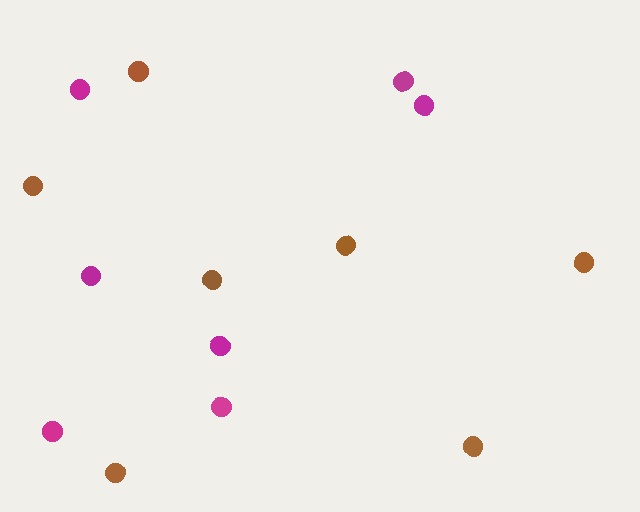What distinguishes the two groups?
There are 2 groups: one group of magenta circles (7) and one group of brown circles (7).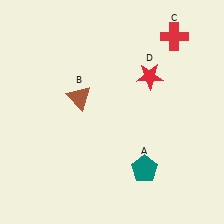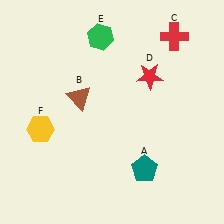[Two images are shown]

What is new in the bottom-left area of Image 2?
A yellow hexagon (F) was added in the bottom-left area of Image 2.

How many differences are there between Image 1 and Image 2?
There are 2 differences between the two images.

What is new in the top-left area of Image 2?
A green hexagon (E) was added in the top-left area of Image 2.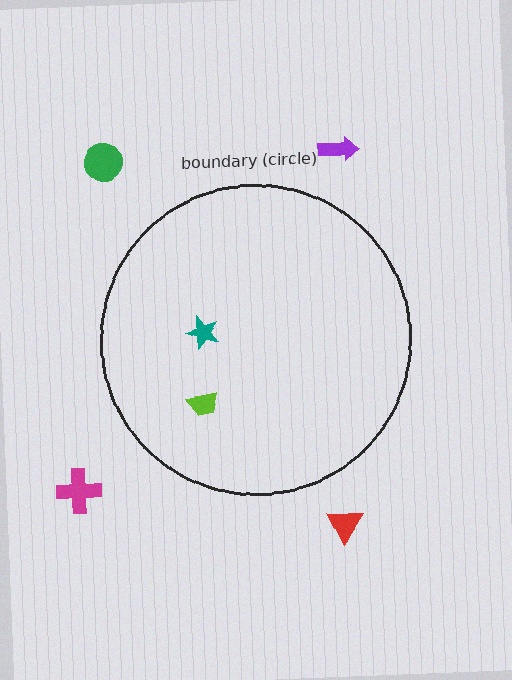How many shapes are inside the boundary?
2 inside, 4 outside.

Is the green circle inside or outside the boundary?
Outside.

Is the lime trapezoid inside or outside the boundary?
Inside.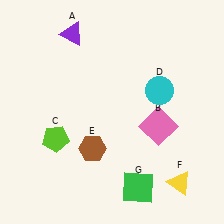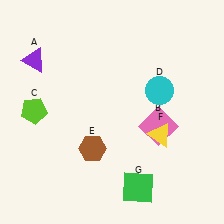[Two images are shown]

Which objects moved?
The objects that moved are: the purple triangle (A), the lime pentagon (C), the yellow triangle (F).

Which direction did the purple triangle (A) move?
The purple triangle (A) moved left.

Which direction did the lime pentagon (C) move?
The lime pentagon (C) moved up.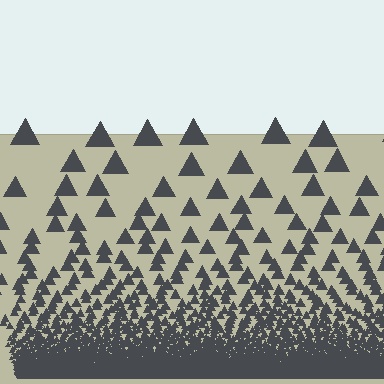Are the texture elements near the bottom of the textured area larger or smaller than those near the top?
Smaller. The gradient is inverted — elements near the bottom are smaller and denser.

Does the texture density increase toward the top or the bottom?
Density increases toward the bottom.